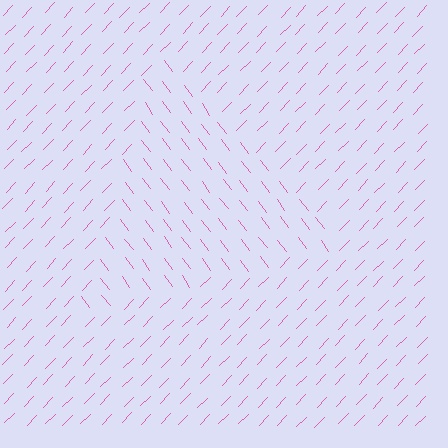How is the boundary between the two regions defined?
The boundary is defined purely by a change in line orientation (approximately 80 degrees difference). All lines are the same color and thickness.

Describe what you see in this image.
The image is filled with small pink line segments. A triangle region in the image has lines oriented differently from the surrounding lines, creating a visible texture boundary.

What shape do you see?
I see a triangle.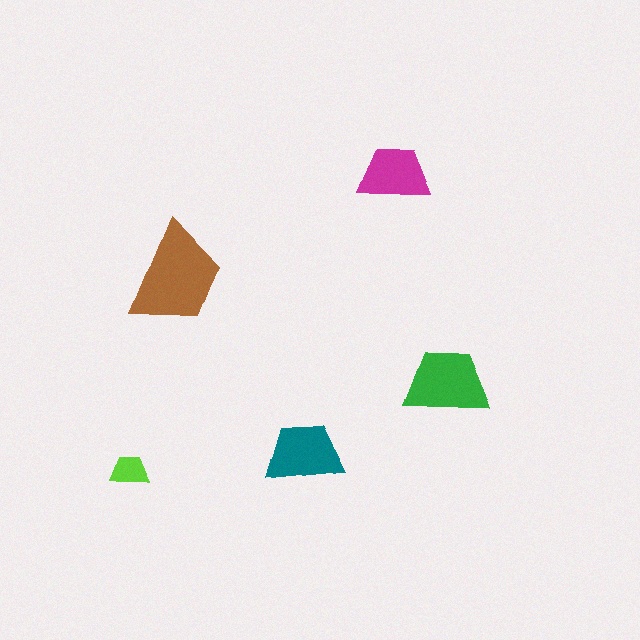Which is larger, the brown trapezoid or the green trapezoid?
The brown one.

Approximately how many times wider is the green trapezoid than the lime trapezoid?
About 2 times wider.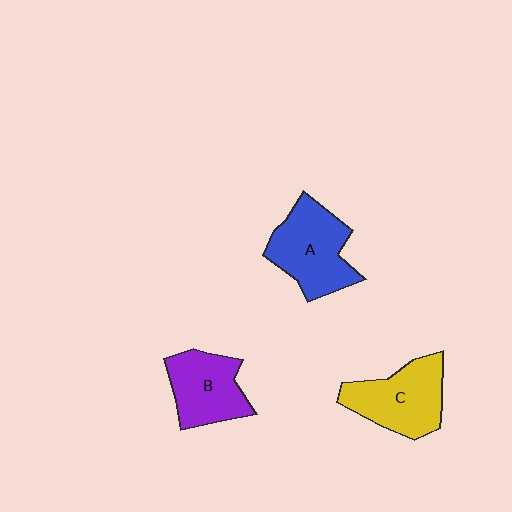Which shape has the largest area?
Shape A (blue).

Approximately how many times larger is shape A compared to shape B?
Approximately 1.2 times.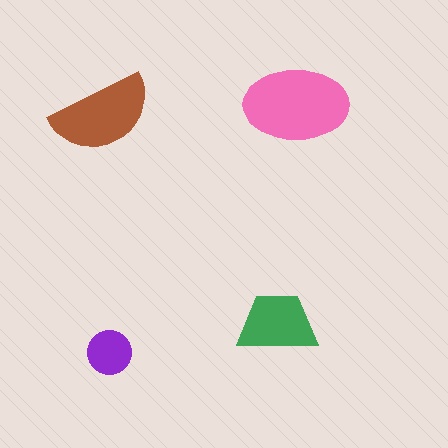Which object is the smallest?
The purple circle.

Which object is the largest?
The pink ellipse.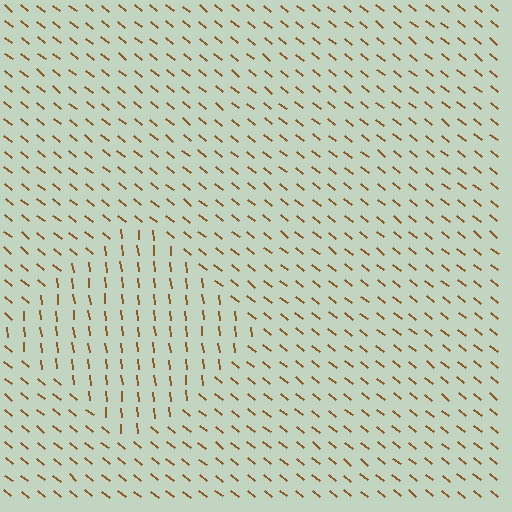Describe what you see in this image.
The image is filled with small brown line segments. A diamond region in the image has lines oriented differently from the surrounding lines, creating a visible texture boundary.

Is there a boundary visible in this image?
Yes, there is a texture boundary formed by a change in line orientation.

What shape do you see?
I see a diamond.